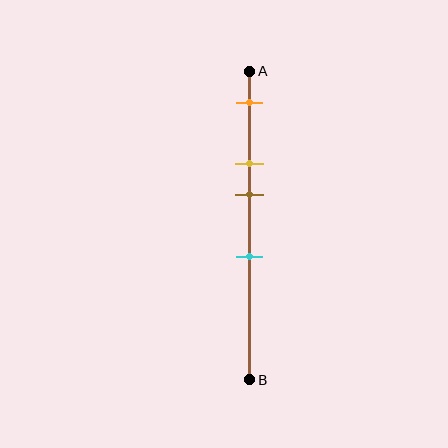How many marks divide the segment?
There are 4 marks dividing the segment.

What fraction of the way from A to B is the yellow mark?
The yellow mark is approximately 30% (0.3) of the way from A to B.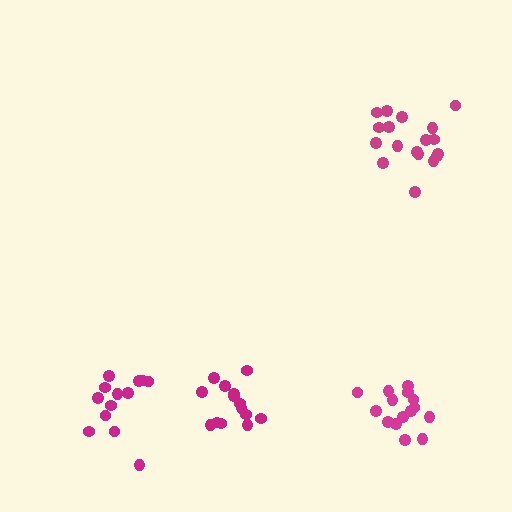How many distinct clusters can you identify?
There are 4 distinct clusters.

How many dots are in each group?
Group 1: 13 dots, Group 2: 18 dots, Group 3: 14 dots, Group 4: 15 dots (60 total).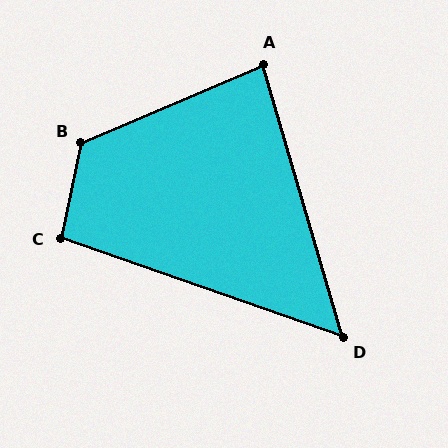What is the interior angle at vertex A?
Approximately 83 degrees (acute).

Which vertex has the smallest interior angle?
D, at approximately 54 degrees.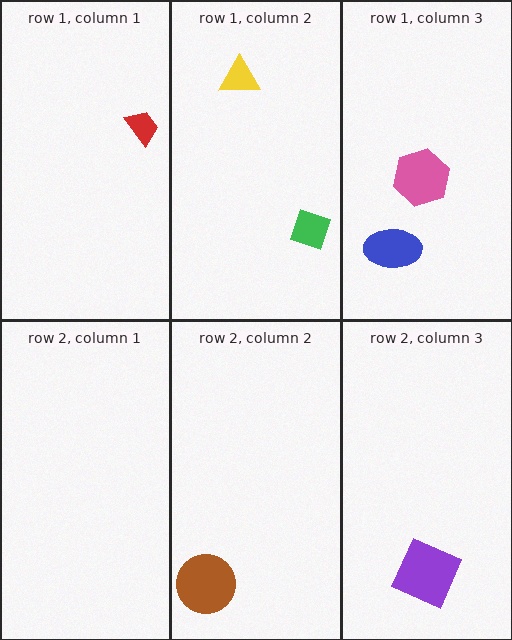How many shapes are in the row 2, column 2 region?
1.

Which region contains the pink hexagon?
The row 1, column 3 region.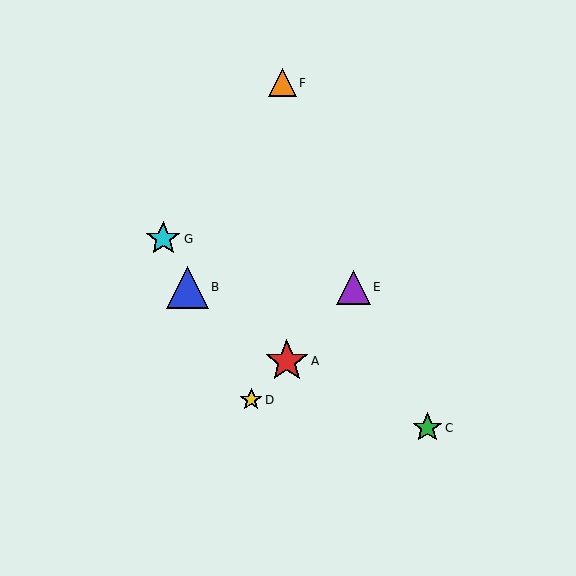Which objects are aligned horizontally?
Objects B, E are aligned horizontally.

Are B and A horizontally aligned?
No, B is at y≈287 and A is at y≈361.